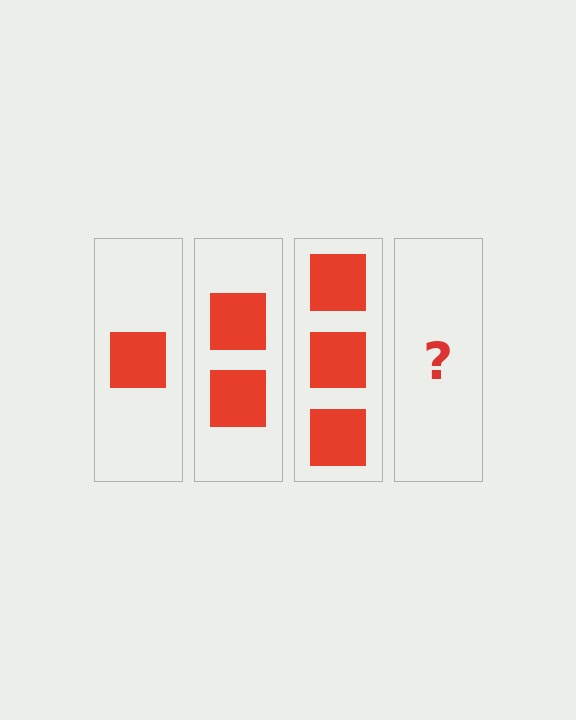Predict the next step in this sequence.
The next step is 4 squares.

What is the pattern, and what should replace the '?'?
The pattern is that each step adds one more square. The '?' should be 4 squares.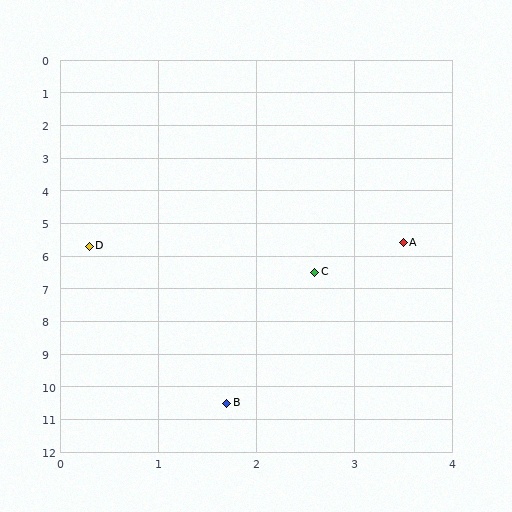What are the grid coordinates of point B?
Point B is at approximately (1.7, 10.5).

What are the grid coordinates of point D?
Point D is at approximately (0.3, 5.7).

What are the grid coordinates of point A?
Point A is at approximately (3.5, 5.6).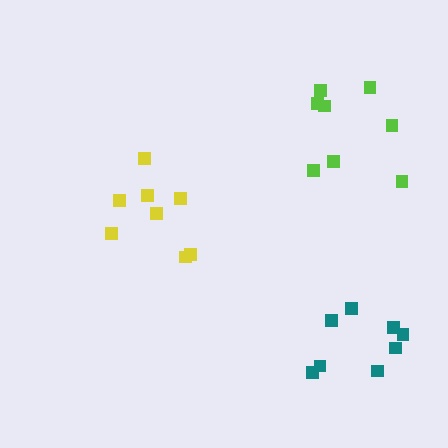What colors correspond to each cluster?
The clusters are colored: teal, yellow, lime.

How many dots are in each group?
Group 1: 8 dots, Group 2: 8 dots, Group 3: 8 dots (24 total).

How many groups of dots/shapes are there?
There are 3 groups.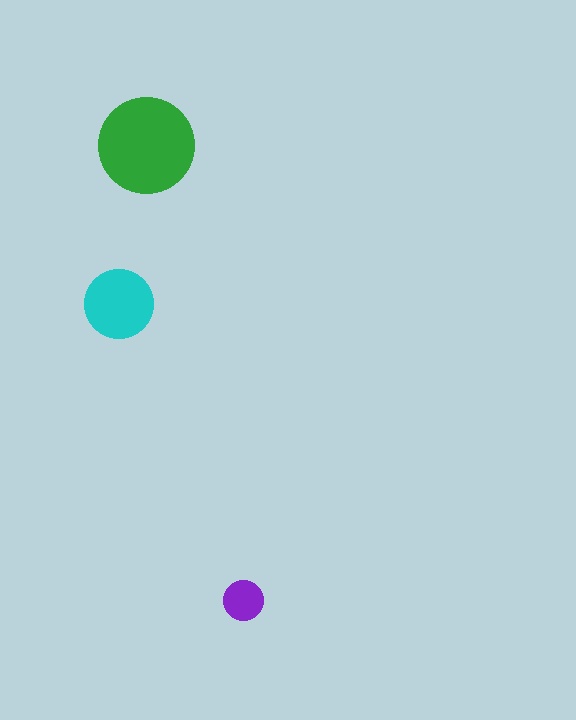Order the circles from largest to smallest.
the green one, the cyan one, the purple one.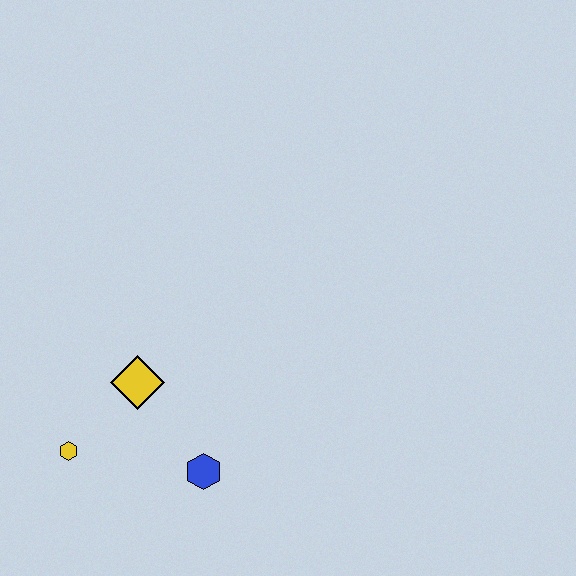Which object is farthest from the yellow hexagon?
The blue hexagon is farthest from the yellow hexagon.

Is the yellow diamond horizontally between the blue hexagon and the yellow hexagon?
Yes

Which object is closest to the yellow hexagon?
The yellow diamond is closest to the yellow hexagon.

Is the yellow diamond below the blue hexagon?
No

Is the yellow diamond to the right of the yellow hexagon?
Yes